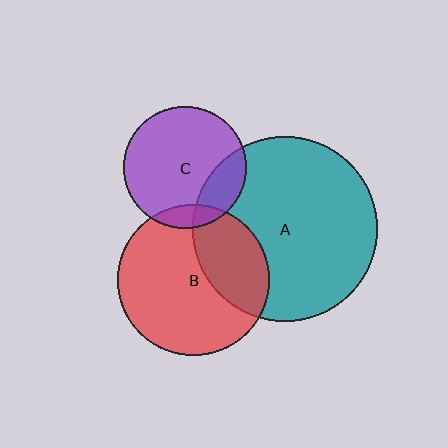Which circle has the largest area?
Circle A (teal).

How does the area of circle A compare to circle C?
Approximately 2.3 times.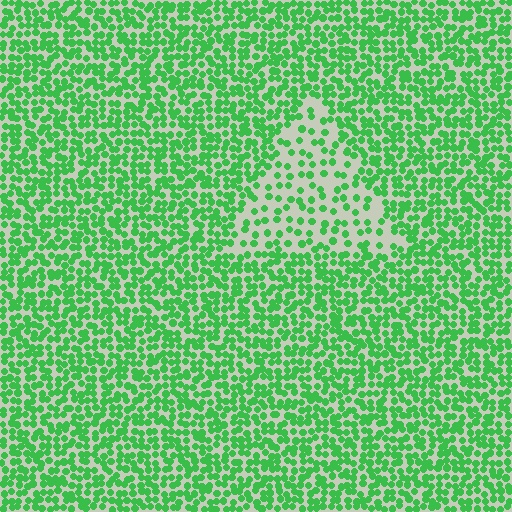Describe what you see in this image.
The image contains small green elements arranged at two different densities. A triangle-shaped region is visible where the elements are less densely packed than the surrounding area.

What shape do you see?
I see a triangle.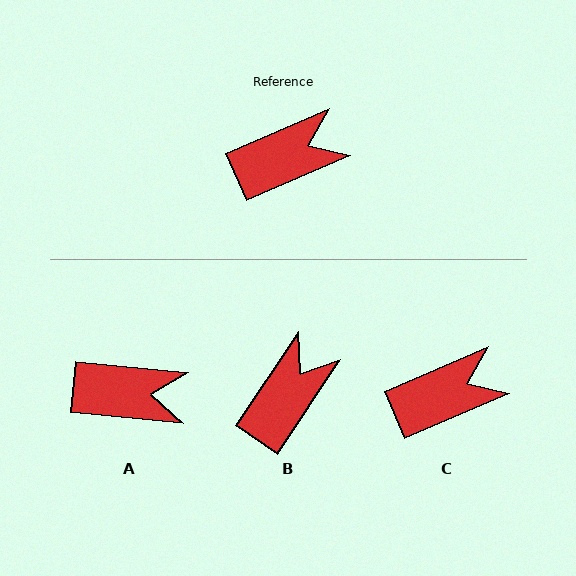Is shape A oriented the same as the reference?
No, it is off by about 29 degrees.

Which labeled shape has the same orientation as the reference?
C.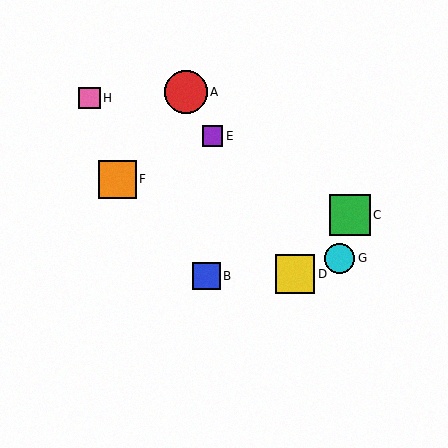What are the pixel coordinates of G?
Object G is at (340, 258).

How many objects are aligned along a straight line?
3 objects (A, D, E) are aligned along a straight line.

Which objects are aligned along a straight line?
Objects A, D, E are aligned along a straight line.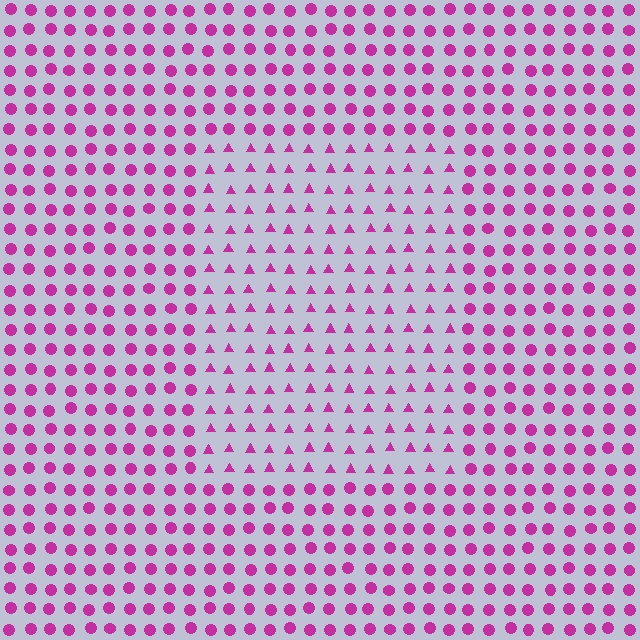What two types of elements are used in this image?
The image uses triangles inside the rectangle region and circles outside it.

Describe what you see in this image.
The image is filled with small magenta elements arranged in a uniform grid. A rectangle-shaped region contains triangles, while the surrounding area contains circles. The boundary is defined purely by the change in element shape.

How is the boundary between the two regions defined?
The boundary is defined by a change in element shape: triangles inside vs. circles outside. All elements share the same color and spacing.